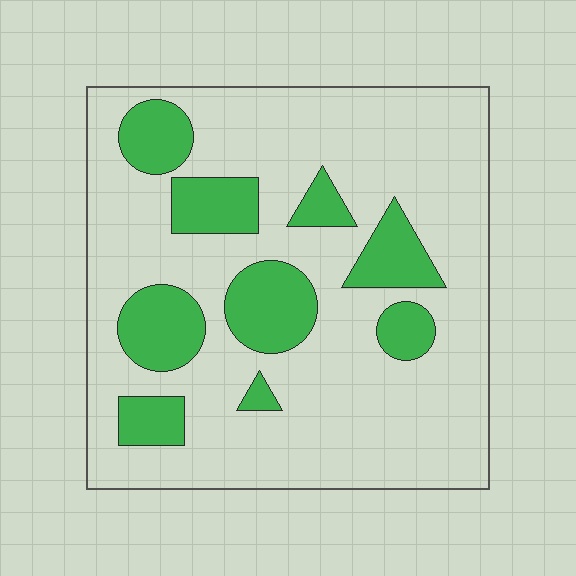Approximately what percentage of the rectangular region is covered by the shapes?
Approximately 25%.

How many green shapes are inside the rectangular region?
9.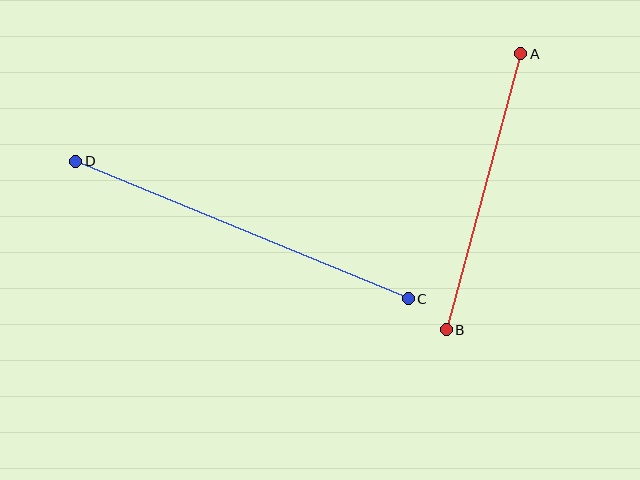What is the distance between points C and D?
The distance is approximately 360 pixels.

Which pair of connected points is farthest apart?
Points C and D are farthest apart.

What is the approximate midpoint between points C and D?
The midpoint is at approximately (242, 230) pixels.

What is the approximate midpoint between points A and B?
The midpoint is at approximately (483, 192) pixels.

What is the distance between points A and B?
The distance is approximately 286 pixels.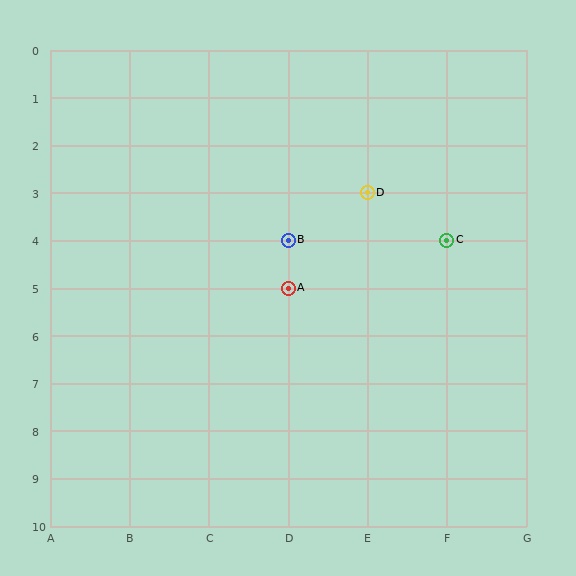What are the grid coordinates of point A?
Point A is at grid coordinates (D, 5).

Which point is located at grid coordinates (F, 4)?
Point C is at (F, 4).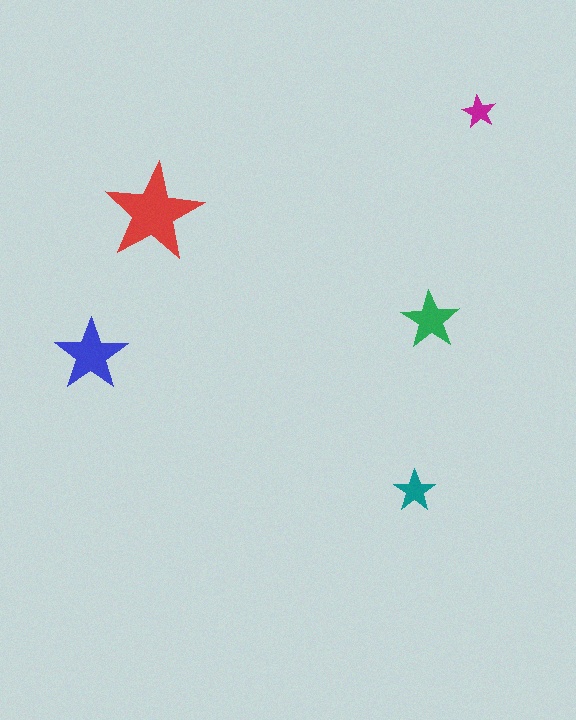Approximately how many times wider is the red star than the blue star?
About 1.5 times wider.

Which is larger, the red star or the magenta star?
The red one.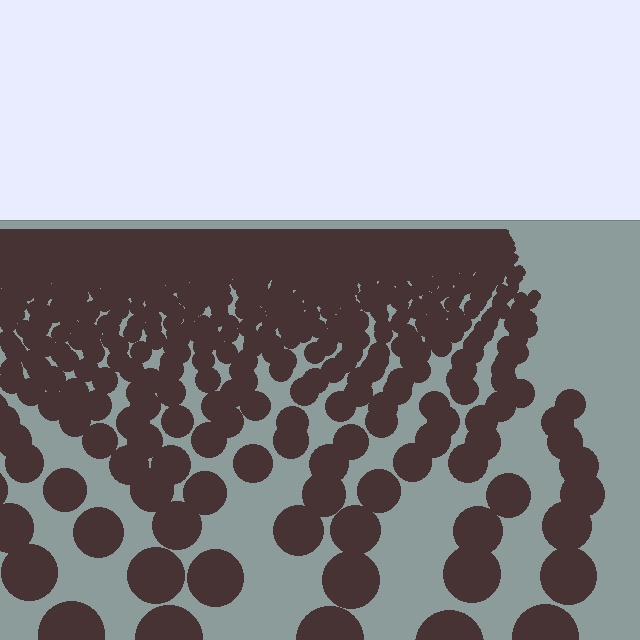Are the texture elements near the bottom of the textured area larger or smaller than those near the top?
Larger. Near the bottom, elements are closer to the viewer and appear at a bigger on-screen size.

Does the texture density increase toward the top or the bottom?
Density increases toward the top.